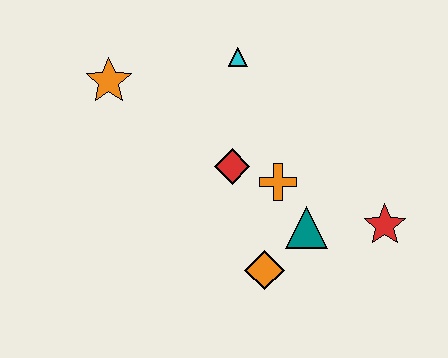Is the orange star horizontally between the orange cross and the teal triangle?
No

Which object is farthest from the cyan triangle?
The red star is farthest from the cyan triangle.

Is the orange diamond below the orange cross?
Yes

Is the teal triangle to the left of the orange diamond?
No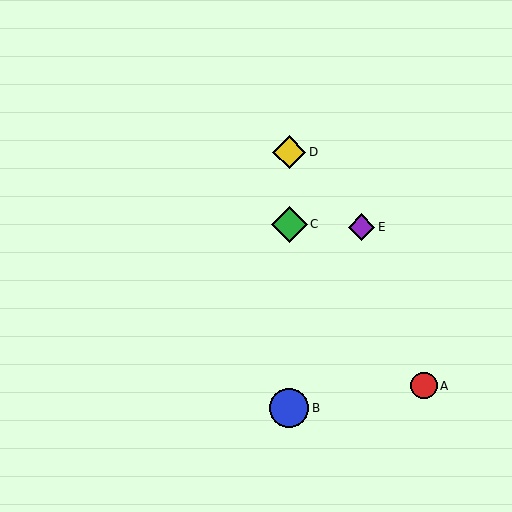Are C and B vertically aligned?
Yes, both are at x≈289.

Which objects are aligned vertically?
Objects B, C, D are aligned vertically.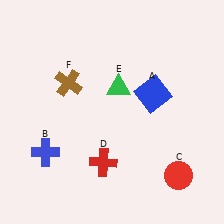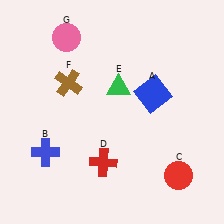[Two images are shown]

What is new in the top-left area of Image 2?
A pink circle (G) was added in the top-left area of Image 2.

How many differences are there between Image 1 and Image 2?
There is 1 difference between the two images.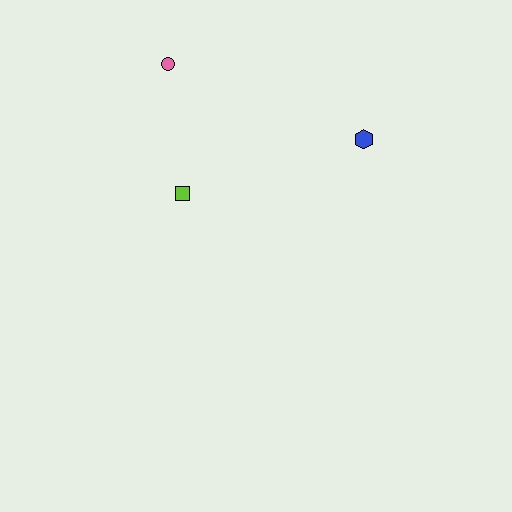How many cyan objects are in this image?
There are no cyan objects.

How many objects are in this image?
There are 3 objects.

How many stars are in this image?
There are no stars.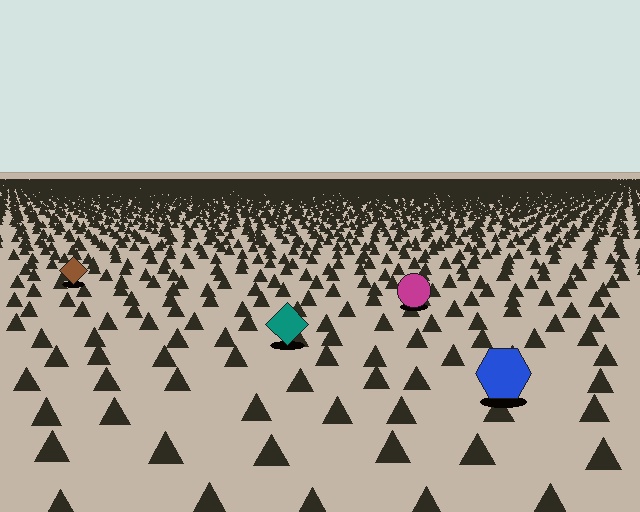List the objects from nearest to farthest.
From nearest to farthest: the blue hexagon, the teal diamond, the magenta circle, the brown diamond.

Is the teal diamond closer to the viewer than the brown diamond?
Yes. The teal diamond is closer — you can tell from the texture gradient: the ground texture is coarser near it.